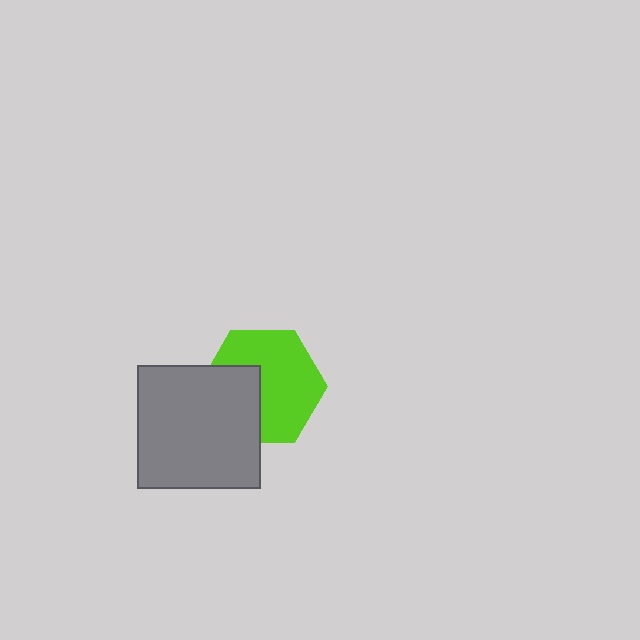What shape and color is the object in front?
The object in front is a gray square.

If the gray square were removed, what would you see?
You would see the complete lime hexagon.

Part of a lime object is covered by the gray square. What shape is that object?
It is a hexagon.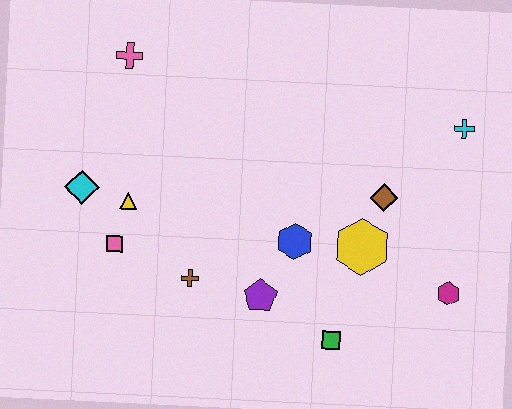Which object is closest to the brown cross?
The purple pentagon is closest to the brown cross.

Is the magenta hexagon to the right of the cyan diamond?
Yes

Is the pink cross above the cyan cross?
Yes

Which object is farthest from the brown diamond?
The cyan diamond is farthest from the brown diamond.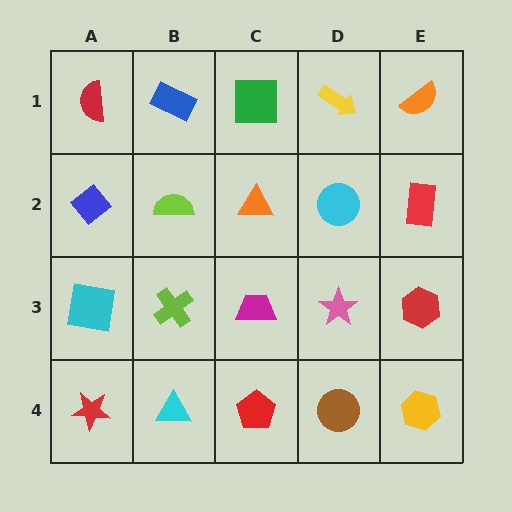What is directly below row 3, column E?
A yellow hexagon.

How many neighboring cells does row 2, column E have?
3.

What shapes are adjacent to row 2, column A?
A red semicircle (row 1, column A), a cyan square (row 3, column A), a lime semicircle (row 2, column B).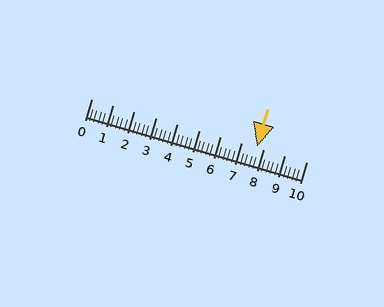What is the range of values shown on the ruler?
The ruler shows values from 0 to 10.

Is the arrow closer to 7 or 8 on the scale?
The arrow is closer to 8.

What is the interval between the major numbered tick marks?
The major tick marks are spaced 1 units apart.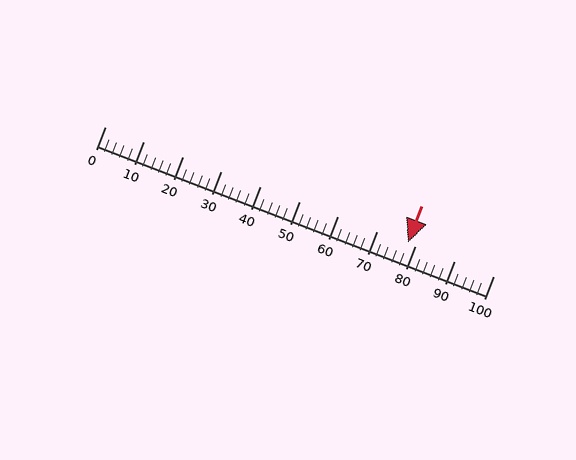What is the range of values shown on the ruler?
The ruler shows values from 0 to 100.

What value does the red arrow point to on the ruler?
The red arrow points to approximately 78.